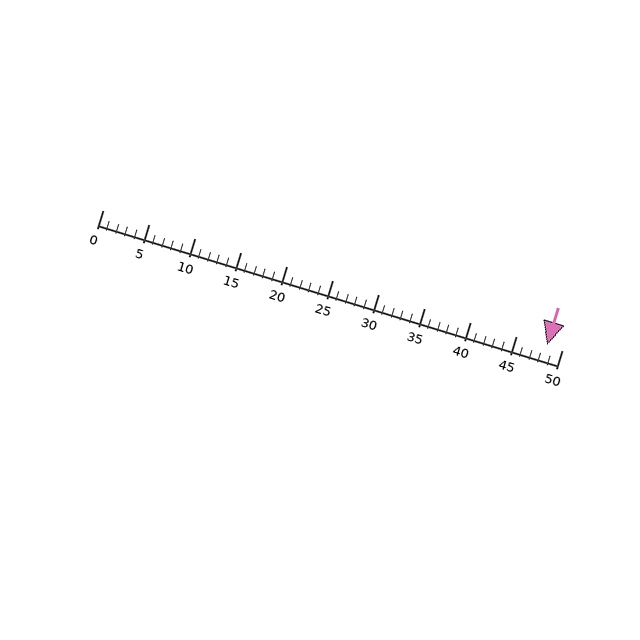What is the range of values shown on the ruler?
The ruler shows values from 0 to 50.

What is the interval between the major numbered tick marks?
The major tick marks are spaced 5 units apart.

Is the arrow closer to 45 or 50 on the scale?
The arrow is closer to 50.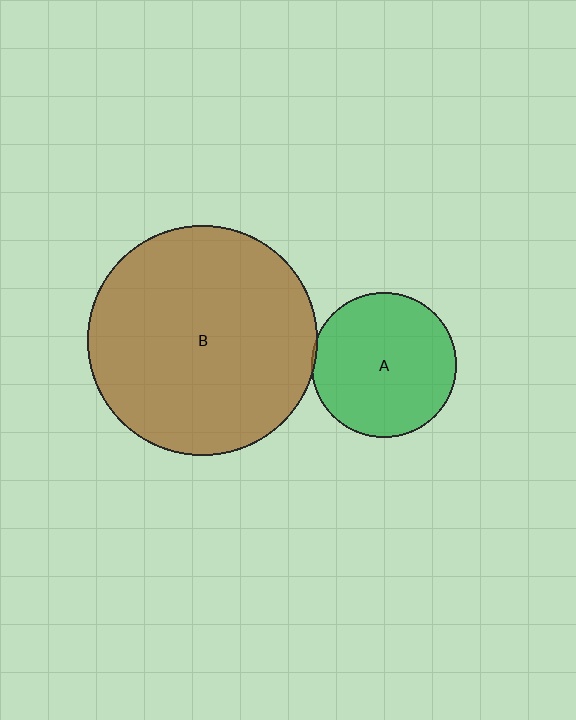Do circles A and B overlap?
Yes.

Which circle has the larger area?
Circle B (brown).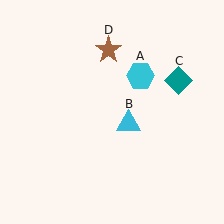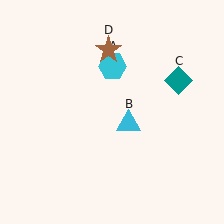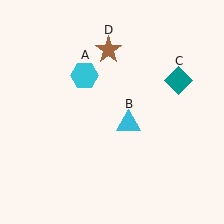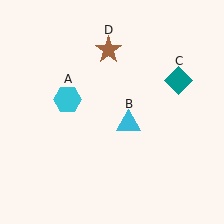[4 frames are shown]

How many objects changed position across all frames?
1 object changed position: cyan hexagon (object A).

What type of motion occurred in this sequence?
The cyan hexagon (object A) rotated counterclockwise around the center of the scene.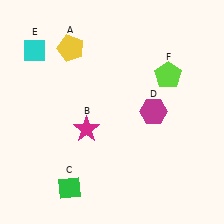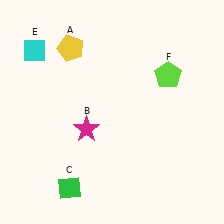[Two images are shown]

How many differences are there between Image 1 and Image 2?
There is 1 difference between the two images.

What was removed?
The magenta hexagon (D) was removed in Image 2.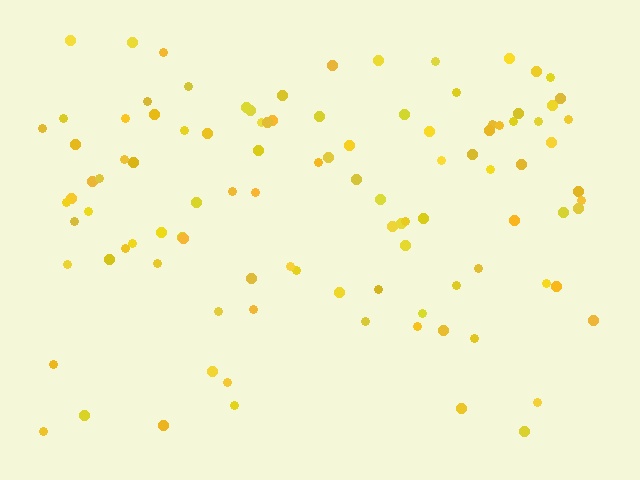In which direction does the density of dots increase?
From bottom to top, with the top side densest.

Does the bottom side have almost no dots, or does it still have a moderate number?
Still a moderate number, just noticeably fewer than the top.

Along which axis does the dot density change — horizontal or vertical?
Vertical.